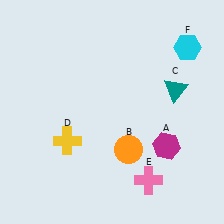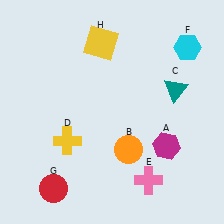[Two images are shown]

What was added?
A red circle (G), a yellow square (H) were added in Image 2.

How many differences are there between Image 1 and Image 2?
There are 2 differences between the two images.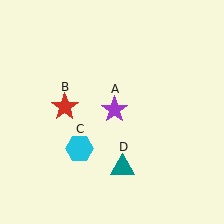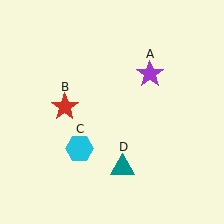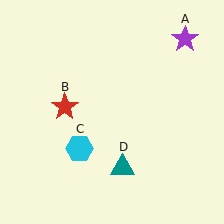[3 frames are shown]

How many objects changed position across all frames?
1 object changed position: purple star (object A).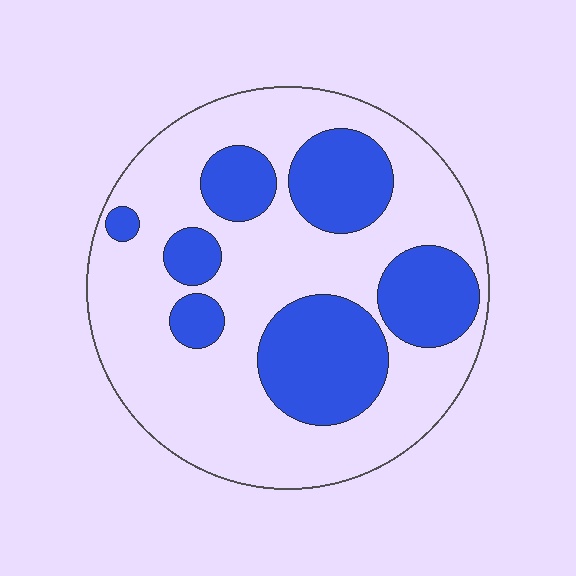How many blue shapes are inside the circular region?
7.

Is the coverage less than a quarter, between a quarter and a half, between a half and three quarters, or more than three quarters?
Between a quarter and a half.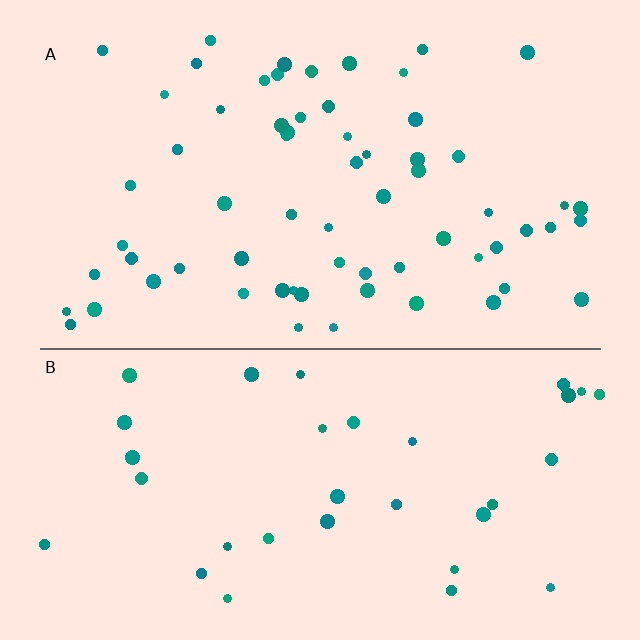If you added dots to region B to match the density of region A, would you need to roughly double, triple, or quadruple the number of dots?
Approximately double.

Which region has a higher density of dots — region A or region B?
A (the top).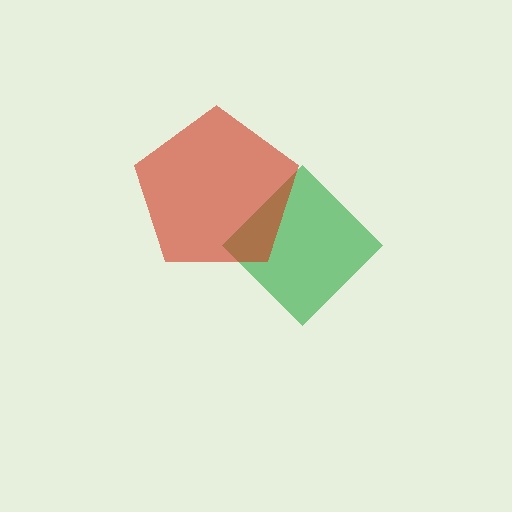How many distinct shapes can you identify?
There are 2 distinct shapes: a green diamond, a red pentagon.